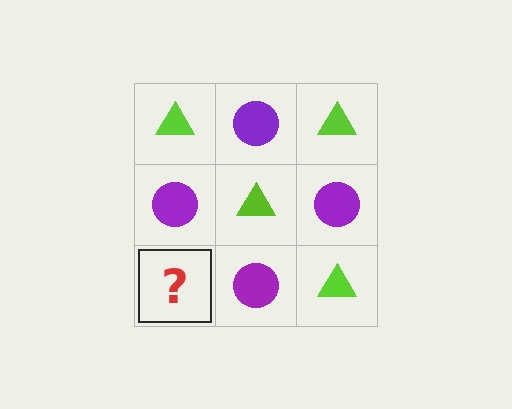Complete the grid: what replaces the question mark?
The question mark should be replaced with a lime triangle.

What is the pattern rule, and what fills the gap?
The rule is that it alternates lime triangle and purple circle in a checkerboard pattern. The gap should be filled with a lime triangle.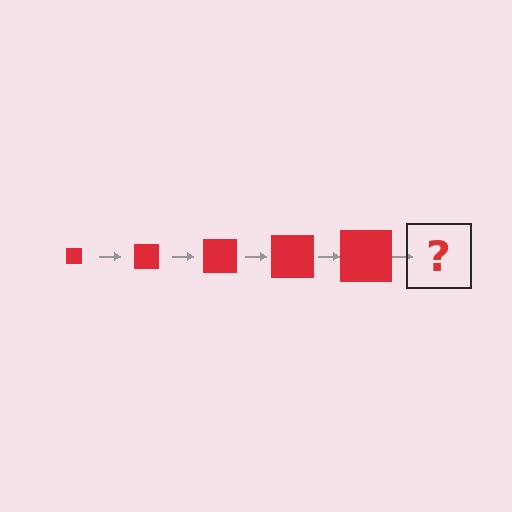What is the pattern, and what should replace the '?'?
The pattern is that the square gets progressively larger each step. The '?' should be a red square, larger than the previous one.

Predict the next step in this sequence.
The next step is a red square, larger than the previous one.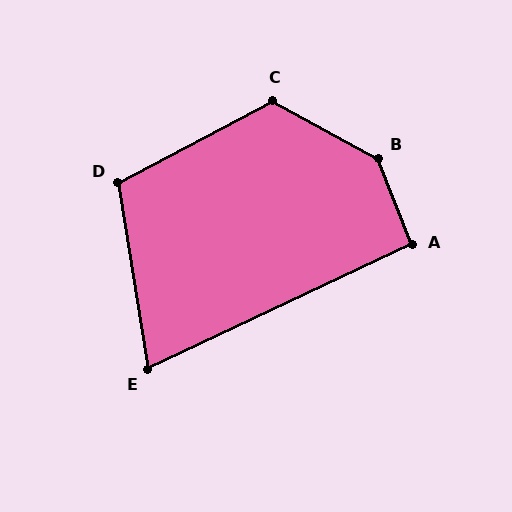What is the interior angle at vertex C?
Approximately 123 degrees (obtuse).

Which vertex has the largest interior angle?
B, at approximately 140 degrees.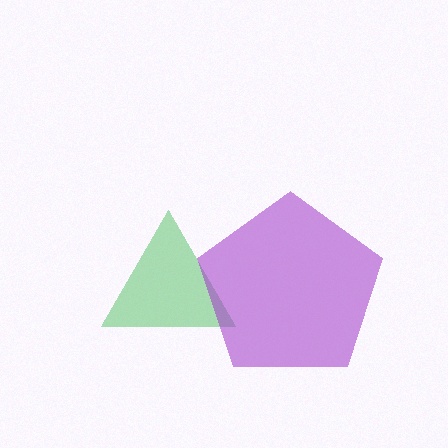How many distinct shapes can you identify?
There are 2 distinct shapes: a green triangle, a purple pentagon.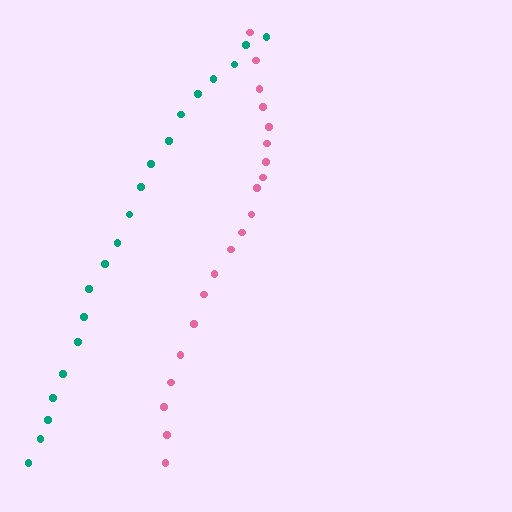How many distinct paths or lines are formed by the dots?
There are 2 distinct paths.